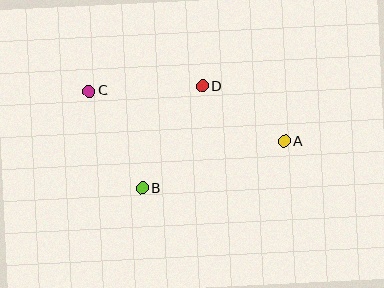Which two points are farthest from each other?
Points A and C are farthest from each other.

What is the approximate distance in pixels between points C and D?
The distance between C and D is approximately 114 pixels.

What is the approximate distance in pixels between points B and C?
The distance between B and C is approximately 111 pixels.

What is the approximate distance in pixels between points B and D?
The distance between B and D is approximately 119 pixels.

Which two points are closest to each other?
Points A and D are closest to each other.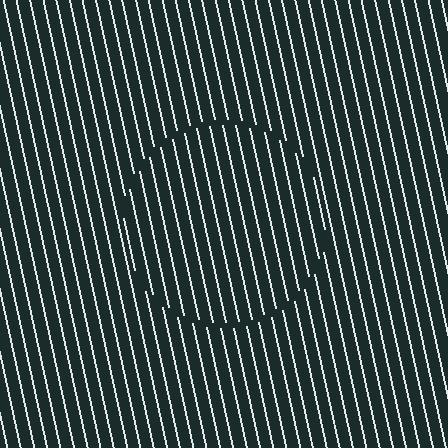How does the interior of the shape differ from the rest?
The interior of the shape contains the same grating, shifted by half a period — the contour is defined by the phase discontinuity where line-ends from the inner and outer gratings abut.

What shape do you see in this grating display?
An illusory circle. The interior of the shape contains the same grating, shifted by half a period — the contour is defined by the phase discontinuity where line-ends from the inner and outer gratings abut.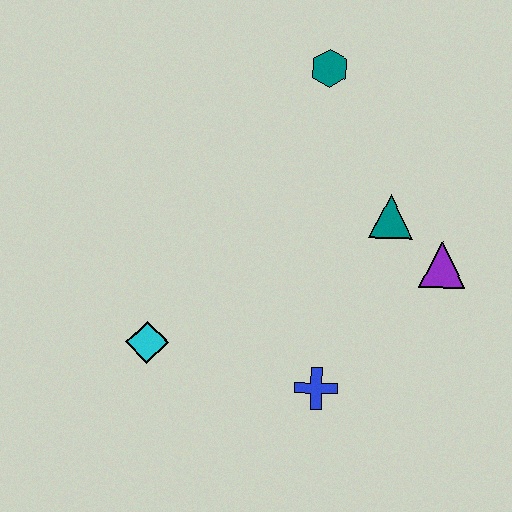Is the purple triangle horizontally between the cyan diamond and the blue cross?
No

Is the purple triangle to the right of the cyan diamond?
Yes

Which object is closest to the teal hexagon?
The teal triangle is closest to the teal hexagon.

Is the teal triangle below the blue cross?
No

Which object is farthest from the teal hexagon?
The cyan diamond is farthest from the teal hexagon.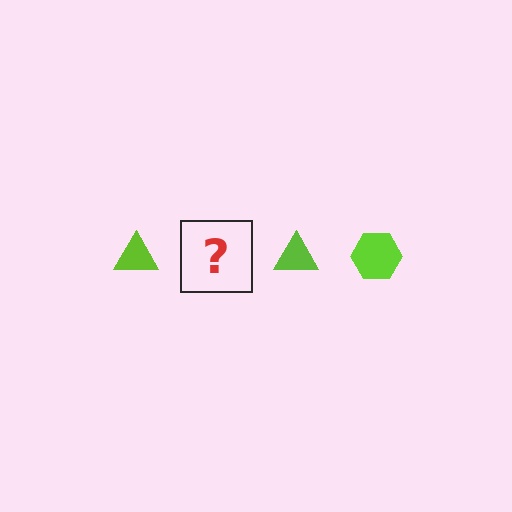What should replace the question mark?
The question mark should be replaced with a lime hexagon.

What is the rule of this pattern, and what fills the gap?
The rule is that the pattern cycles through triangle, hexagon shapes in lime. The gap should be filled with a lime hexagon.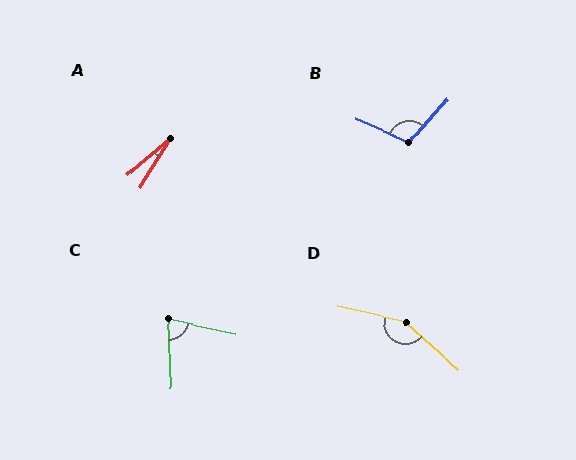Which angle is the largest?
D, at approximately 151 degrees.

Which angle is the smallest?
A, at approximately 17 degrees.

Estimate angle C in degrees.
Approximately 75 degrees.